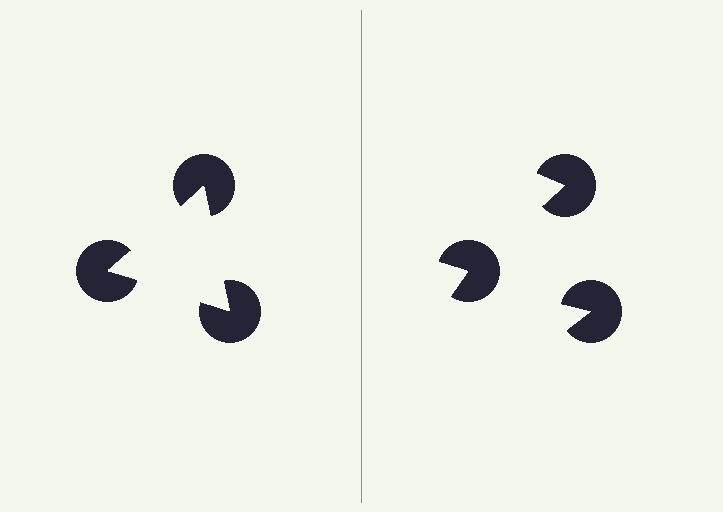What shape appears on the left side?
An illusory triangle.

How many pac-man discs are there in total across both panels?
6 — 3 on each side.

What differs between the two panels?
The pac-man discs are positioned identically on both sides; only the wedge orientations differ. On the left they align to a triangle; on the right they are misaligned.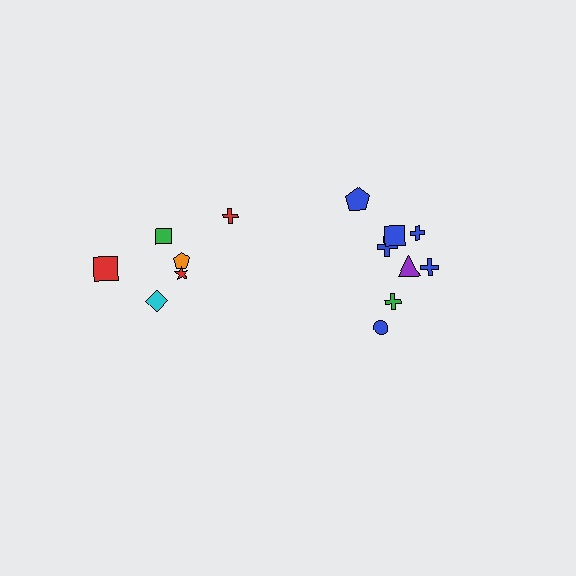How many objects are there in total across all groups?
There are 14 objects.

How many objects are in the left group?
There are 6 objects.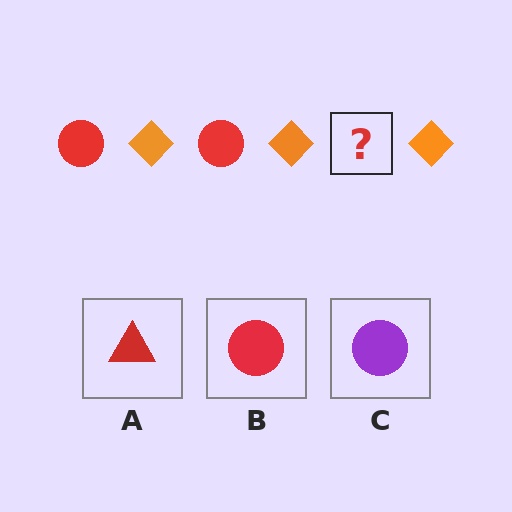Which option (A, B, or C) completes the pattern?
B.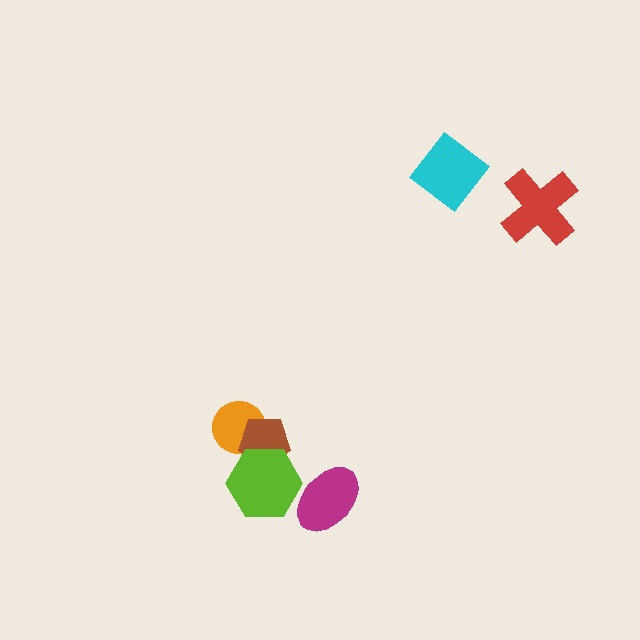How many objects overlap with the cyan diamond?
0 objects overlap with the cyan diamond.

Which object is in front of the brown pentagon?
The lime hexagon is in front of the brown pentagon.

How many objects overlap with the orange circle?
1 object overlaps with the orange circle.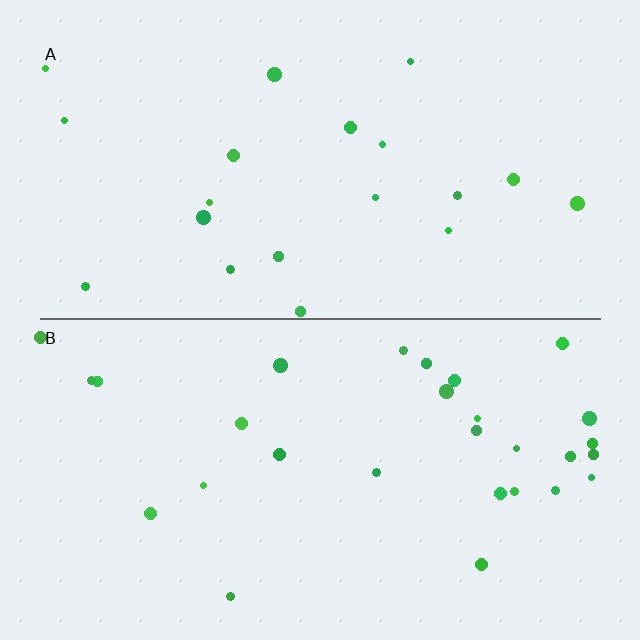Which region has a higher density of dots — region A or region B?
B (the bottom).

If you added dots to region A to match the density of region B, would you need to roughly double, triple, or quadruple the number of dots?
Approximately double.